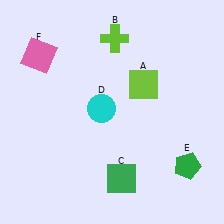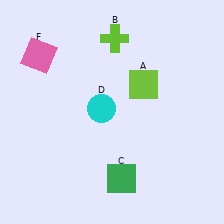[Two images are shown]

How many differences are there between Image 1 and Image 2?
There is 1 difference between the two images.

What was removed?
The green pentagon (E) was removed in Image 2.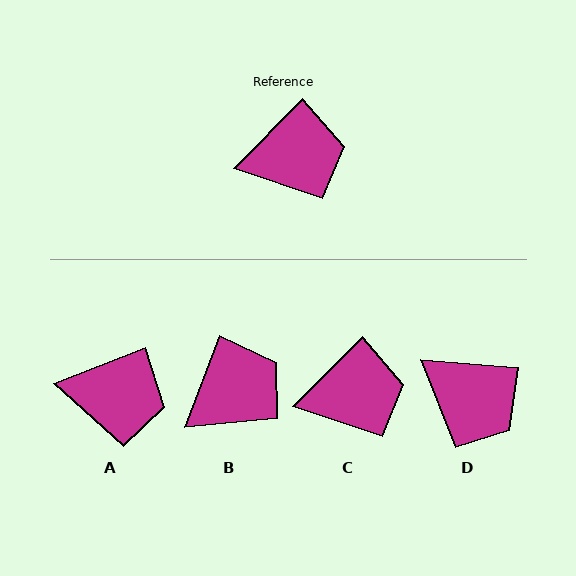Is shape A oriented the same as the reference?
No, it is off by about 24 degrees.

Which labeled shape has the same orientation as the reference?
C.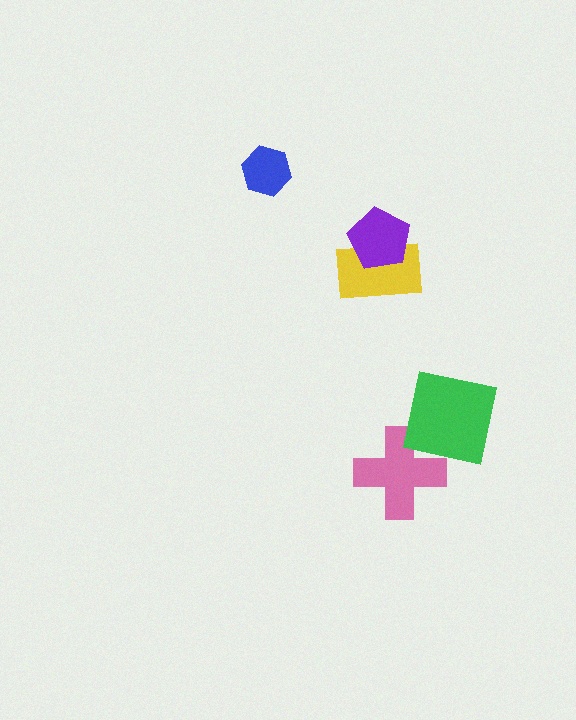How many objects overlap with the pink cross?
1 object overlaps with the pink cross.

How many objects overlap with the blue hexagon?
0 objects overlap with the blue hexagon.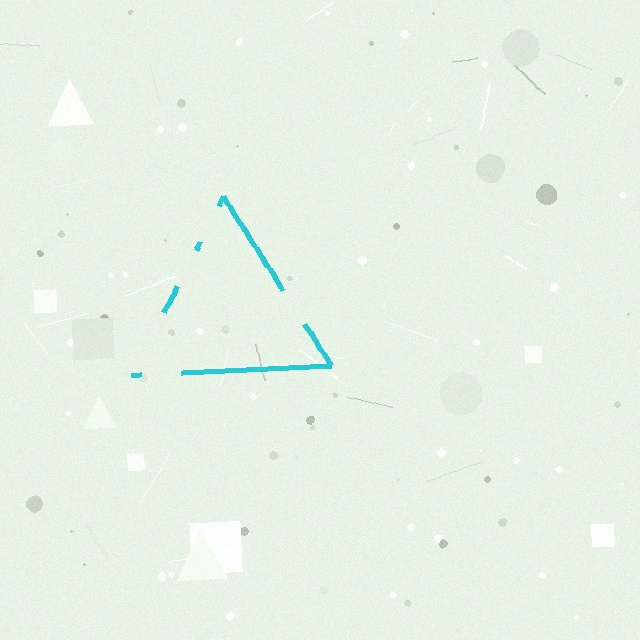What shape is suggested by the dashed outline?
The dashed outline suggests a triangle.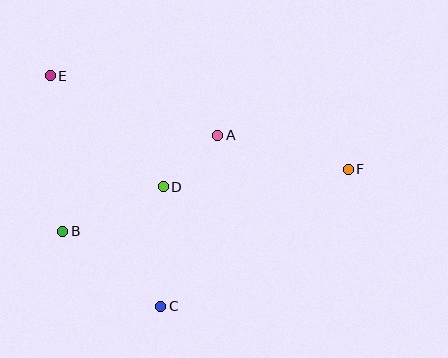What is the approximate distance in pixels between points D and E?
The distance between D and E is approximately 158 pixels.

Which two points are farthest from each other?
Points E and F are farthest from each other.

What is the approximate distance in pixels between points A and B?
The distance between A and B is approximately 182 pixels.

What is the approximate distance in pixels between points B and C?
The distance between B and C is approximately 123 pixels.